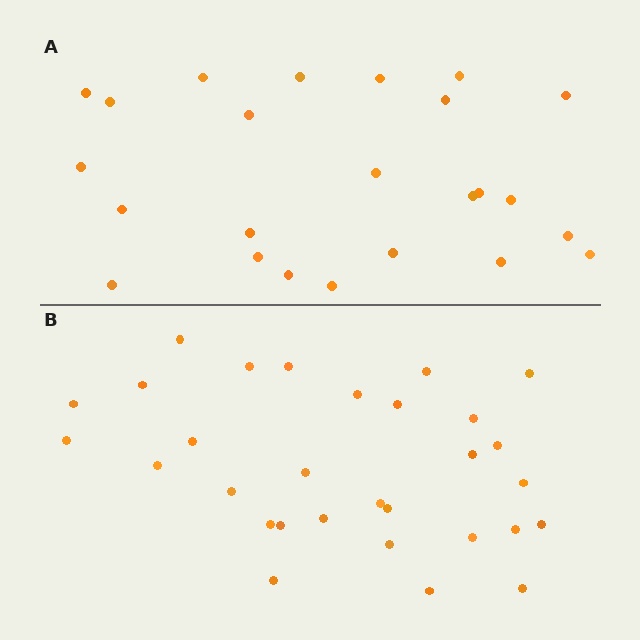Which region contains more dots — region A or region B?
Region B (the bottom region) has more dots.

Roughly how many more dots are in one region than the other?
Region B has about 6 more dots than region A.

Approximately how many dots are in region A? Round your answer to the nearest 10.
About 20 dots. (The exact count is 24, which rounds to 20.)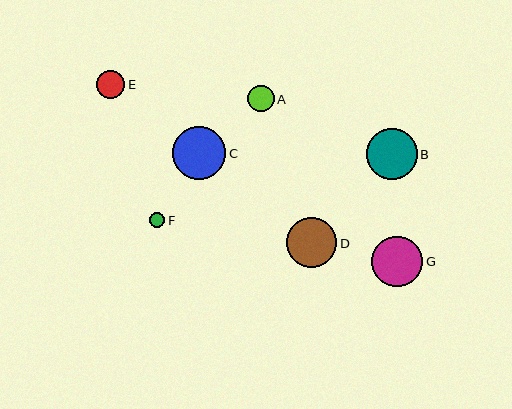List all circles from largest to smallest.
From largest to smallest: C, G, B, D, E, A, F.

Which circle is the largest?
Circle C is the largest with a size of approximately 53 pixels.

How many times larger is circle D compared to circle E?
Circle D is approximately 1.8 times the size of circle E.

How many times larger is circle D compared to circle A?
Circle D is approximately 1.9 times the size of circle A.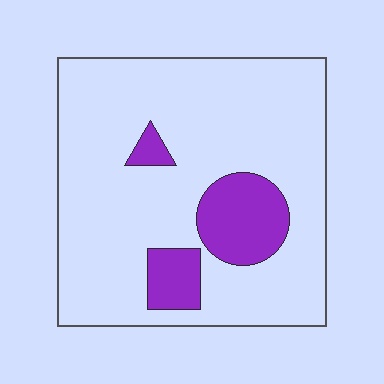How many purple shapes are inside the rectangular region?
3.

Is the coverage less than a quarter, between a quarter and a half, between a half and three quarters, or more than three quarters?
Less than a quarter.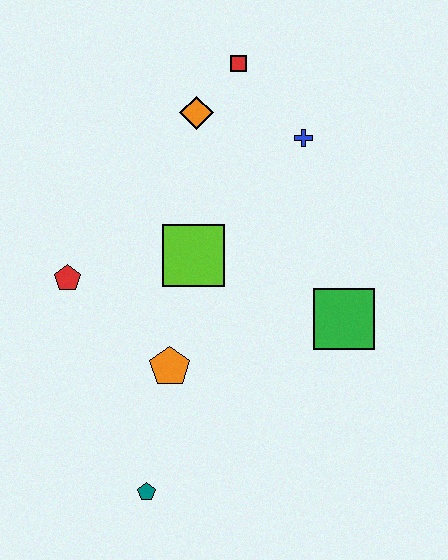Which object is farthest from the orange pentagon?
The red square is farthest from the orange pentagon.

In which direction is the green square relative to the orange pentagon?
The green square is to the right of the orange pentagon.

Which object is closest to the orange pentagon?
The lime square is closest to the orange pentagon.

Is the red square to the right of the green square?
No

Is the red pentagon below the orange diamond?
Yes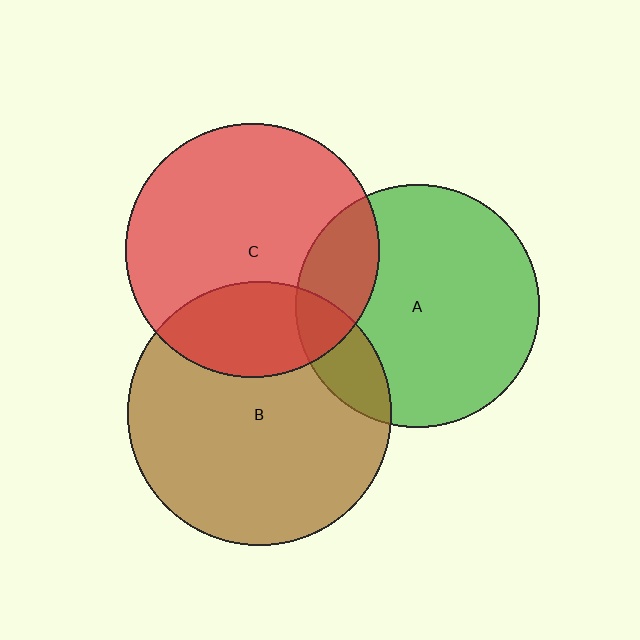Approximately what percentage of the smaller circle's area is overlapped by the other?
Approximately 25%.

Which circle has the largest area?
Circle B (brown).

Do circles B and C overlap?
Yes.